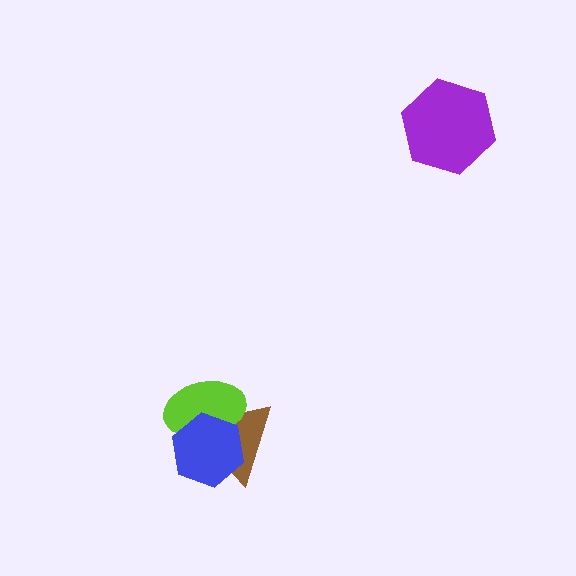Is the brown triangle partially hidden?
Yes, it is partially covered by another shape.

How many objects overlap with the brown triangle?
2 objects overlap with the brown triangle.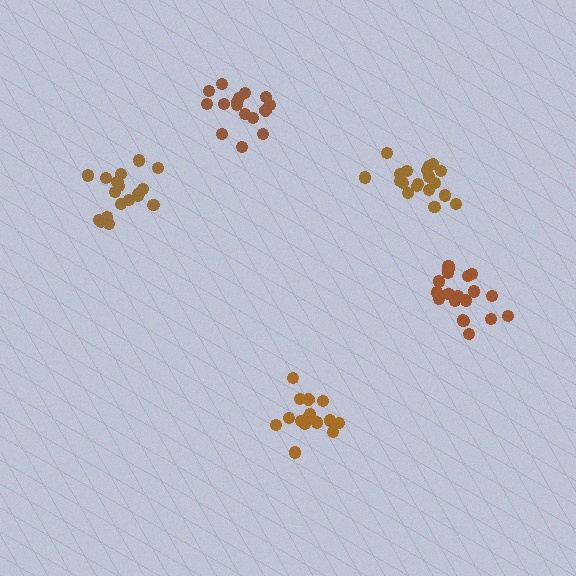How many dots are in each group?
Group 1: 18 dots, Group 2: 15 dots, Group 3: 20 dots, Group 4: 20 dots, Group 5: 16 dots (89 total).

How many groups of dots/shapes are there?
There are 5 groups.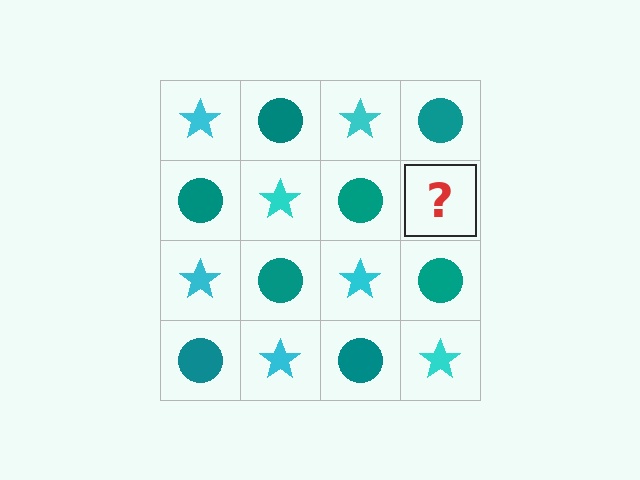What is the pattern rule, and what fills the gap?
The rule is that it alternates cyan star and teal circle in a checkerboard pattern. The gap should be filled with a cyan star.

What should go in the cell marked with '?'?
The missing cell should contain a cyan star.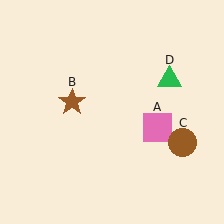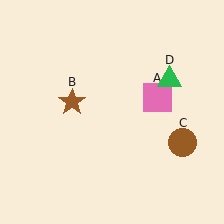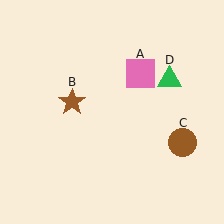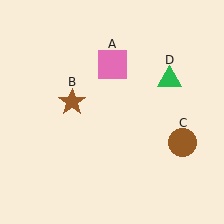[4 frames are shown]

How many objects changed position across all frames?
1 object changed position: pink square (object A).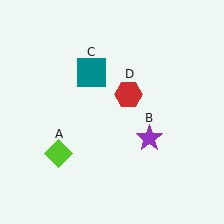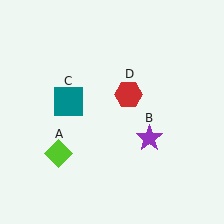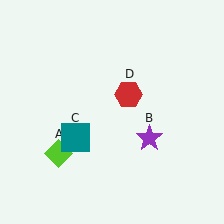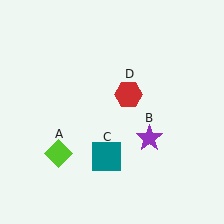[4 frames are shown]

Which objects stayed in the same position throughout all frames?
Lime diamond (object A) and purple star (object B) and red hexagon (object D) remained stationary.